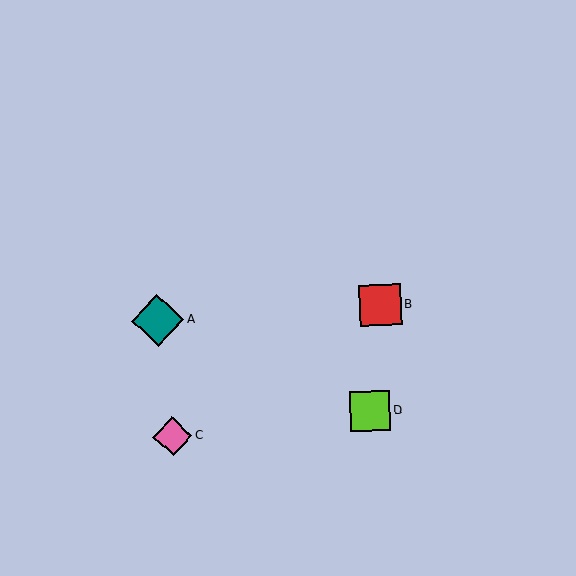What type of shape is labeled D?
Shape D is a lime square.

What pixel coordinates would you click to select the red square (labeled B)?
Click at (380, 305) to select the red square B.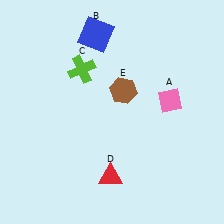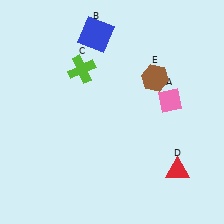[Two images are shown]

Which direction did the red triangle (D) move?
The red triangle (D) moved right.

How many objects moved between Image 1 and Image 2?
2 objects moved between the two images.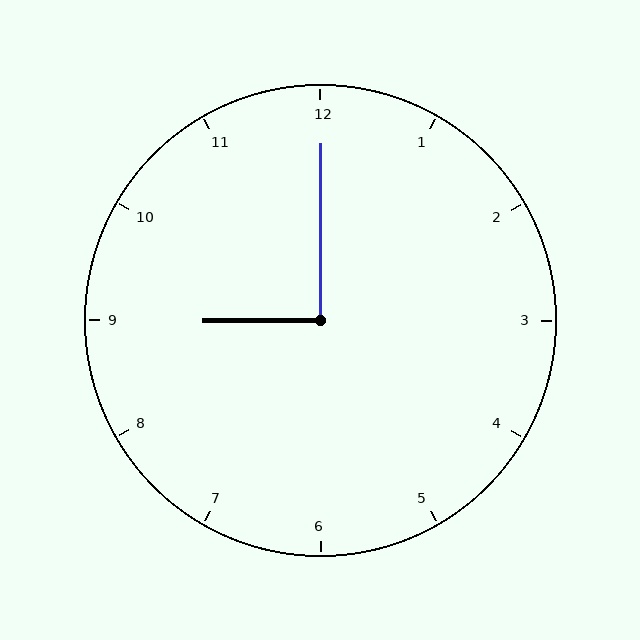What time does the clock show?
9:00.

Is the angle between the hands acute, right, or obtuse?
It is right.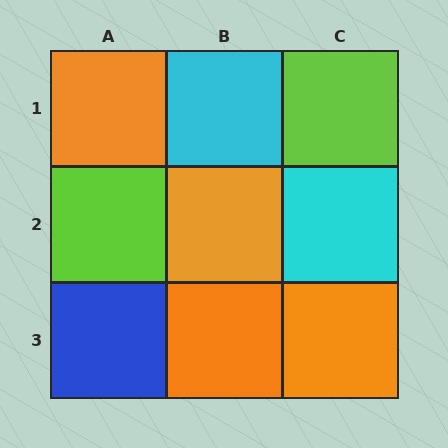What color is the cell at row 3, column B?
Orange.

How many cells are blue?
1 cell is blue.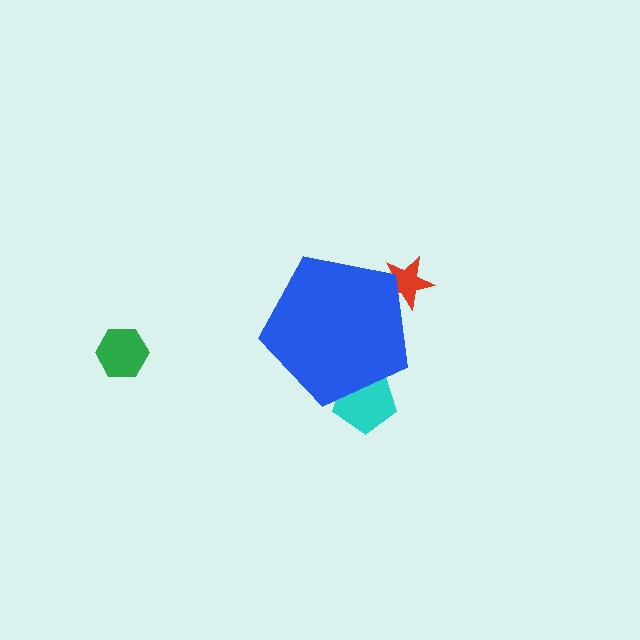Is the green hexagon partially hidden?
No, the green hexagon is fully visible.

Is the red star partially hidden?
Yes, the red star is partially hidden behind the blue pentagon.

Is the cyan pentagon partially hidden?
Yes, the cyan pentagon is partially hidden behind the blue pentagon.